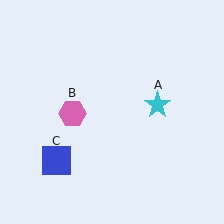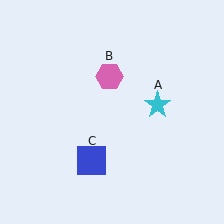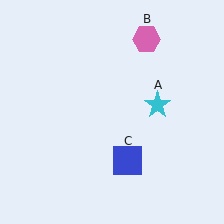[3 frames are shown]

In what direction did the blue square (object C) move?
The blue square (object C) moved right.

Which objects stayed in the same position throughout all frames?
Cyan star (object A) remained stationary.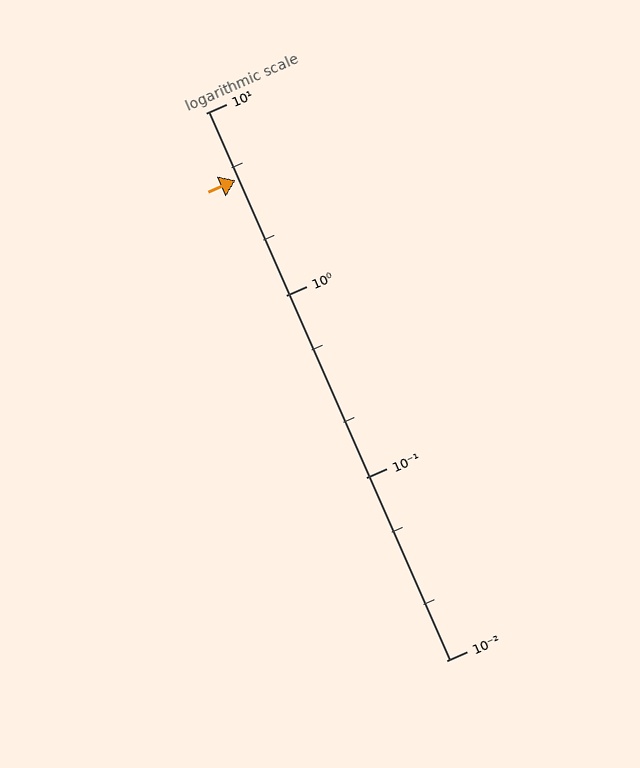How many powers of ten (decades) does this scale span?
The scale spans 3 decades, from 0.01 to 10.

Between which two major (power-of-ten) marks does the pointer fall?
The pointer is between 1 and 10.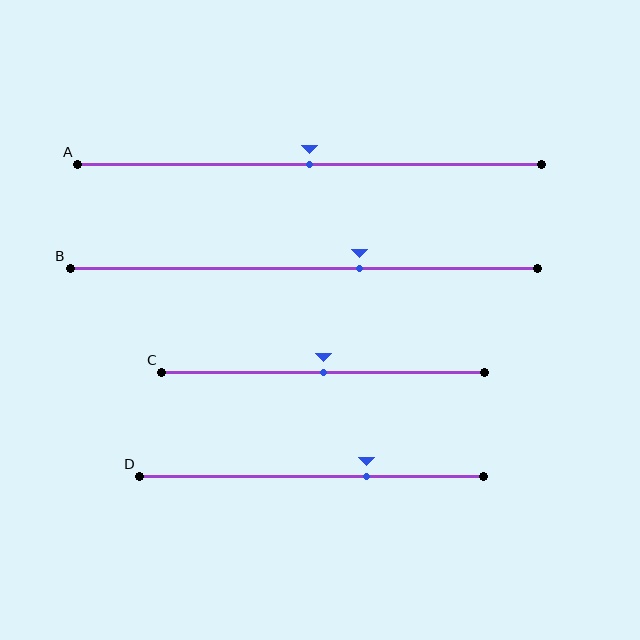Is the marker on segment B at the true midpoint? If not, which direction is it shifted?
No, the marker on segment B is shifted to the right by about 12% of the segment length.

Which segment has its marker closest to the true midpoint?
Segment A has its marker closest to the true midpoint.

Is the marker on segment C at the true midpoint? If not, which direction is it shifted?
Yes, the marker on segment C is at the true midpoint.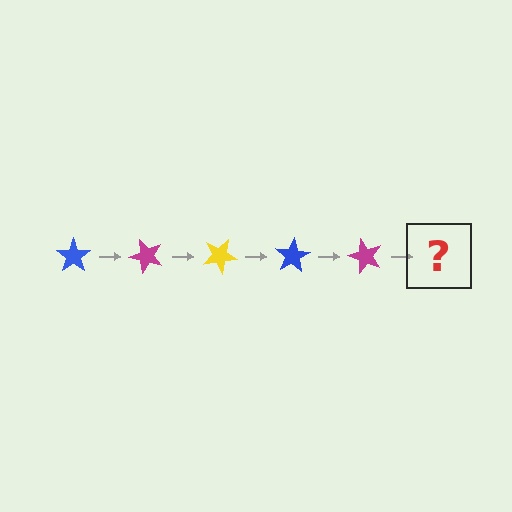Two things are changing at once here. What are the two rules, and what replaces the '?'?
The two rules are that it rotates 50 degrees each step and the color cycles through blue, magenta, and yellow. The '?' should be a yellow star, rotated 250 degrees from the start.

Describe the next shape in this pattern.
It should be a yellow star, rotated 250 degrees from the start.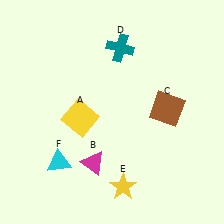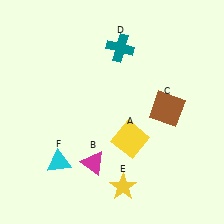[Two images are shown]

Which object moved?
The yellow square (A) moved right.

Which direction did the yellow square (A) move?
The yellow square (A) moved right.